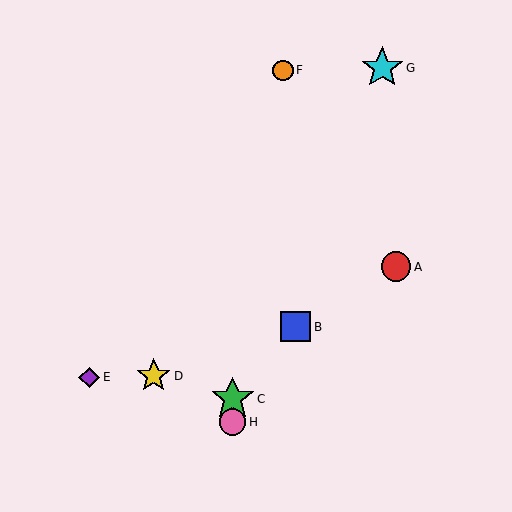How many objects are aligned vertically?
2 objects (C, H) are aligned vertically.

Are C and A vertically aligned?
No, C is at x≈233 and A is at x≈396.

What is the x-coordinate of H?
Object H is at x≈233.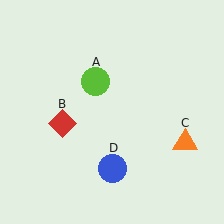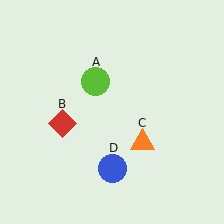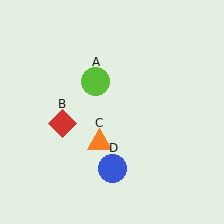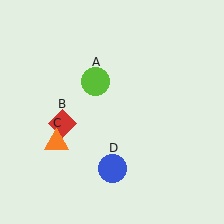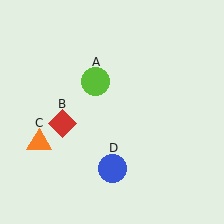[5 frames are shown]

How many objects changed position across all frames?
1 object changed position: orange triangle (object C).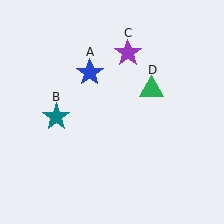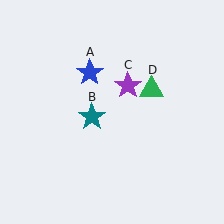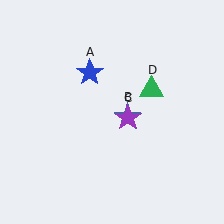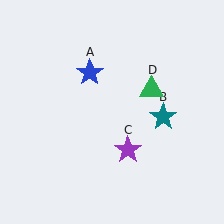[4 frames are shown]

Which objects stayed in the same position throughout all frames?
Blue star (object A) and green triangle (object D) remained stationary.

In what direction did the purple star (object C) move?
The purple star (object C) moved down.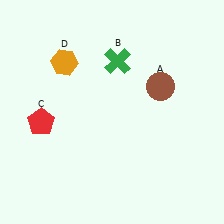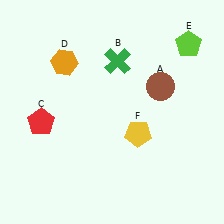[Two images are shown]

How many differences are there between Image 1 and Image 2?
There are 2 differences between the two images.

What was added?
A lime pentagon (E), a yellow pentagon (F) were added in Image 2.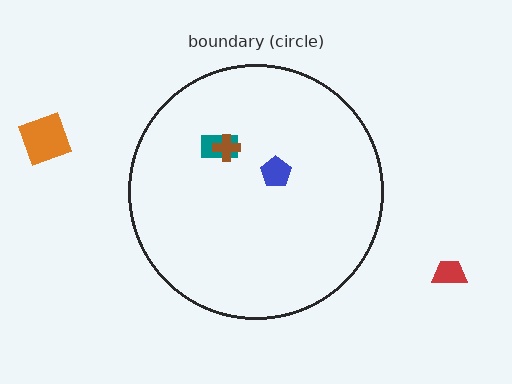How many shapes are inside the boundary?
3 inside, 2 outside.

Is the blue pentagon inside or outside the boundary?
Inside.